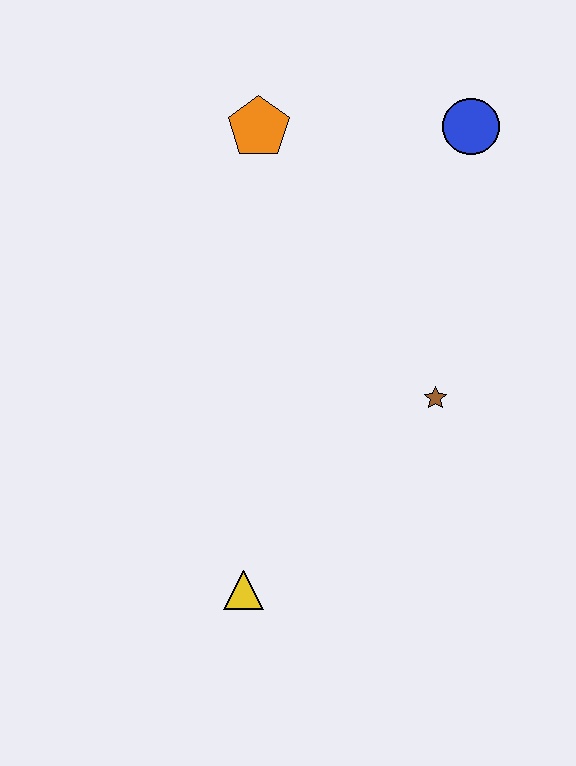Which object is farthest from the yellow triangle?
The blue circle is farthest from the yellow triangle.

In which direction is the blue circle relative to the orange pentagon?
The blue circle is to the right of the orange pentagon.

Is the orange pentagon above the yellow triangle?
Yes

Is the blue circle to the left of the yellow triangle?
No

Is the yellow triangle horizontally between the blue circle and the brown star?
No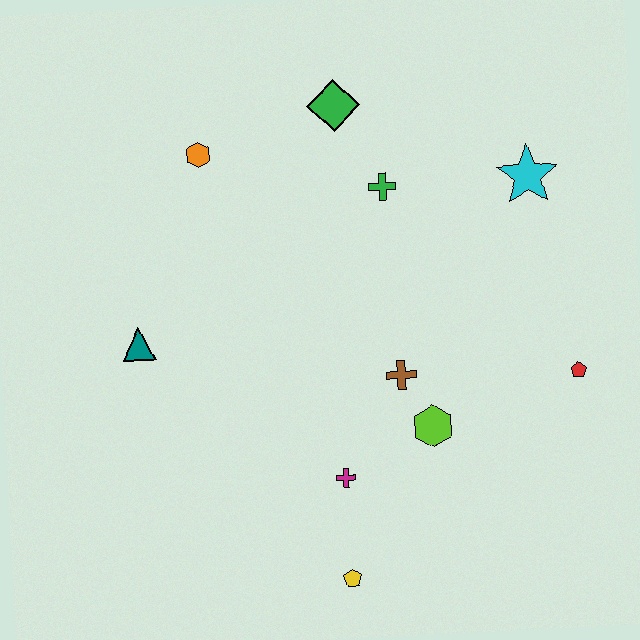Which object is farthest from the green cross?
The yellow pentagon is farthest from the green cross.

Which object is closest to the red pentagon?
The lime hexagon is closest to the red pentagon.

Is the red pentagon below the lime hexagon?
No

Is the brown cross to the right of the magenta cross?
Yes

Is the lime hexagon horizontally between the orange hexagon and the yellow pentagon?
No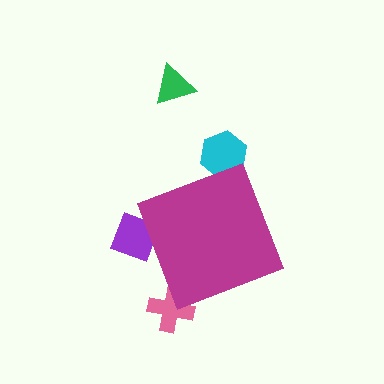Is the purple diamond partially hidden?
Yes, the purple diamond is partially hidden behind the magenta diamond.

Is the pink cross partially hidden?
Yes, the pink cross is partially hidden behind the magenta diamond.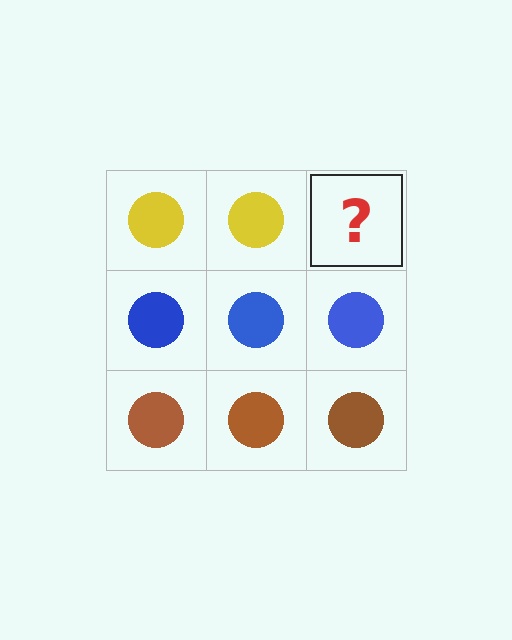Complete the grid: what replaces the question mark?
The question mark should be replaced with a yellow circle.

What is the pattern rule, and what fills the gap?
The rule is that each row has a consistent color. The gap should be filled with a yellow circle.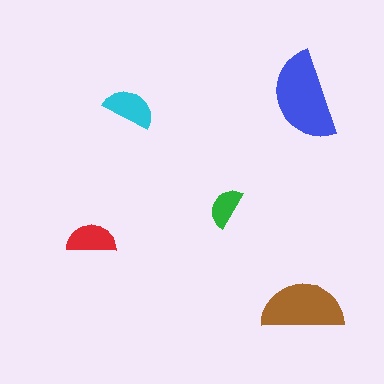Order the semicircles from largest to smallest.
the blue one, the brown one, the cyan one, the red one, the green one.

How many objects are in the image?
There are 5 objects in the image.